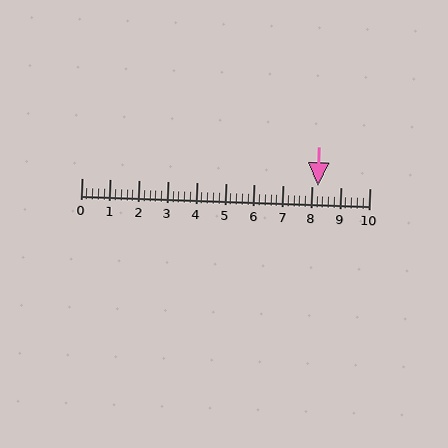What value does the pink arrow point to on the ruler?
The pink arrow points to approximately 8.2.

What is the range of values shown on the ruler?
The ruler shows values from 0 to 10.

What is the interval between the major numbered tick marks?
The major tick marks are spaced 1 units apart.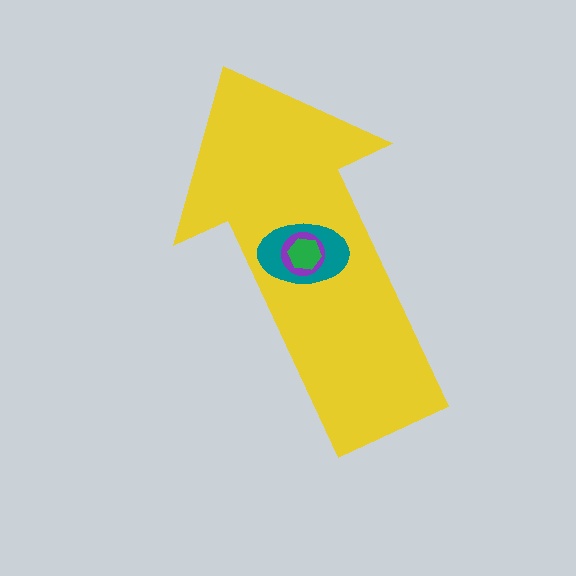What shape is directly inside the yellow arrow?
The teal ellipse.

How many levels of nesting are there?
4.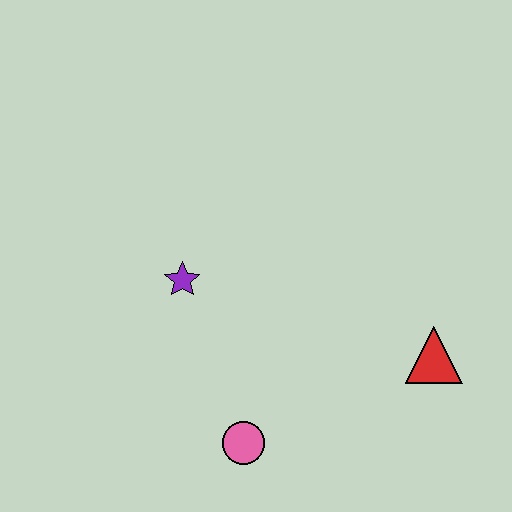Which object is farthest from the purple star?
The red triangle is farthest from the purple star.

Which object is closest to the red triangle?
The pink circle is closest to the red triangle.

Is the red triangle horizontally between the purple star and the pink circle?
No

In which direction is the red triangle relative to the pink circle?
The red triangle is to the right of the pink circle.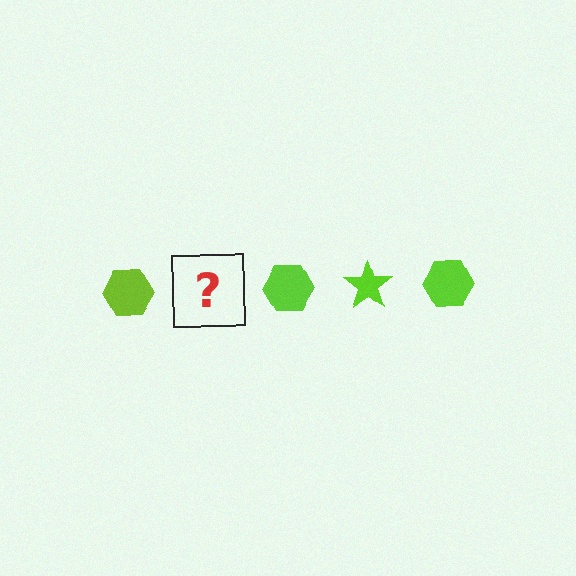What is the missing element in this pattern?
The missing element is a lime star.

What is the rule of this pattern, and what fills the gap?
The rule is that the pattern cycles through hexagon, star shapes in lime. The gap should be filled with a lime star.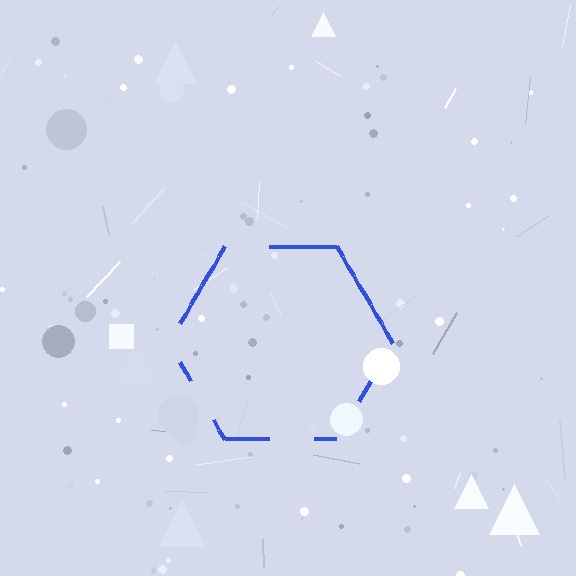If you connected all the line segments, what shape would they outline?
They would outline a hexagon.